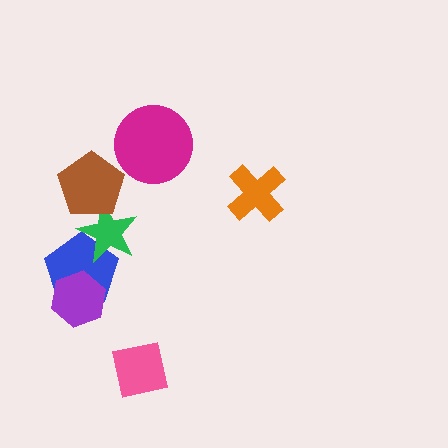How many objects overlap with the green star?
2 objects overlap with the green star.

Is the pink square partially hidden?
No, no other shape covers it.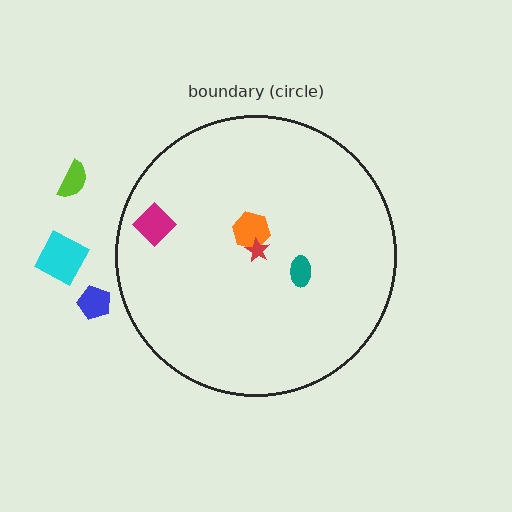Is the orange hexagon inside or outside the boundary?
Inside.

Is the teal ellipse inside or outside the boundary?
Inside.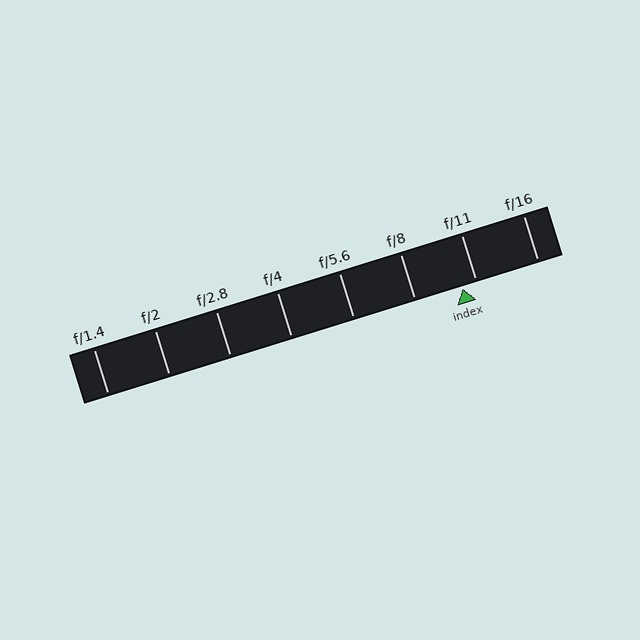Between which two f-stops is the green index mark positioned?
The index mark is between f/8 and f/11.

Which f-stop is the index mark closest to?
The index mark is closest to f/11.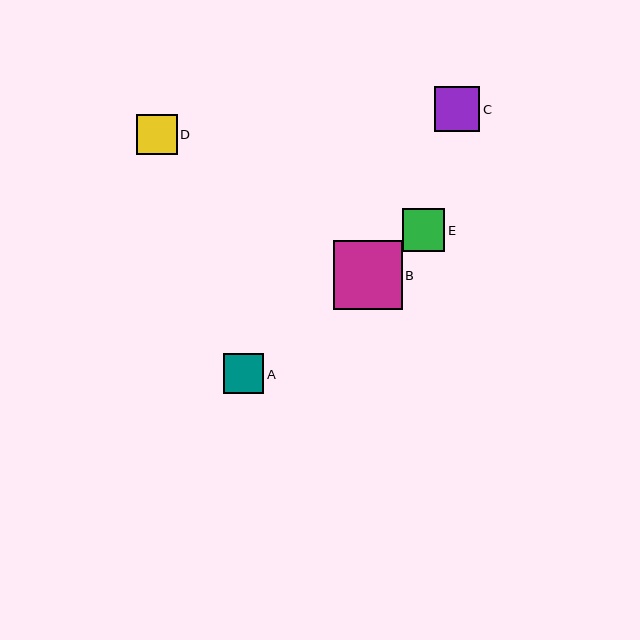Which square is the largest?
Square B is the largest with a size of approximately 69 pixels.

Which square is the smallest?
Square A is the smallest with a size of approximately 40 pixels.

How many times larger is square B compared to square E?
Square B is approximately 1.6 times the size of square E.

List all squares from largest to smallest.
From largest to smallest: B, C, E, D, A.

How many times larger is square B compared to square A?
Square B is approximately 1.7 times the size of square A.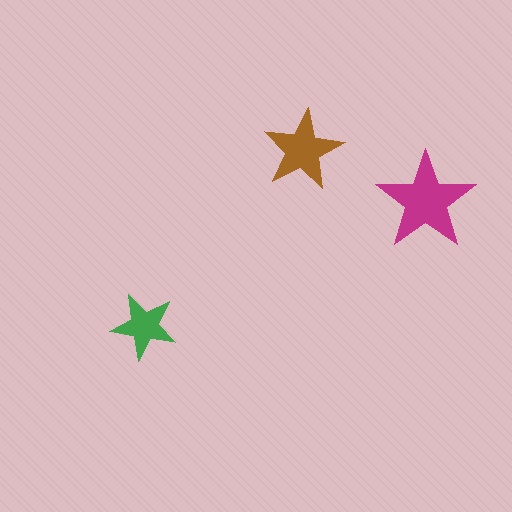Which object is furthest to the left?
The green star is leftmost.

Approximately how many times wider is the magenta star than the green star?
About 1.5 times wider.